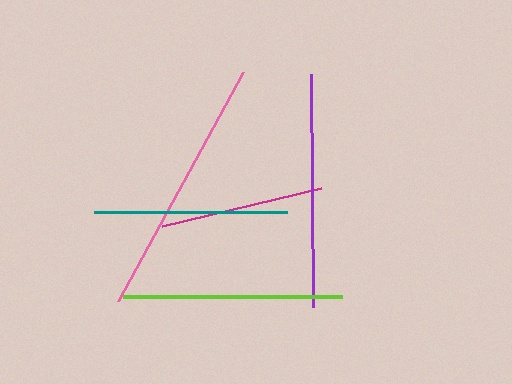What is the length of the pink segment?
The pink segment is approximately 261 pixels long.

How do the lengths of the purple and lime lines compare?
The purple and lime lines are approximately the same length.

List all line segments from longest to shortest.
From longest to shortest: pink, purple, lime, teal, magenta.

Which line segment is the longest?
The pink line is the longest at approximately 261 pixels.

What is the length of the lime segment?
The lime segment is approximately 219 pixels long.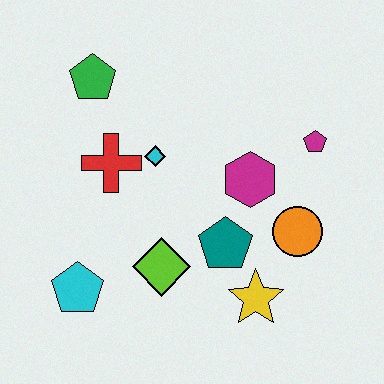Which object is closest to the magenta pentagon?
The magenta hexagon is closest to the magenta pentagon.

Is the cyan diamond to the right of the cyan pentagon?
Yes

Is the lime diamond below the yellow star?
No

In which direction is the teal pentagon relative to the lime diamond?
The teal pentagon is to the right of the lime diamond.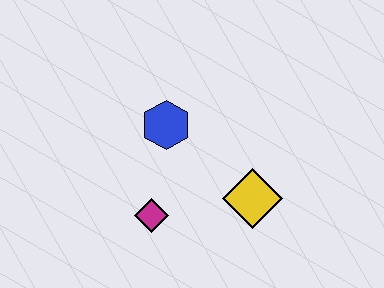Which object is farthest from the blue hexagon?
The yellow diamond is farthest from the blue hexagon.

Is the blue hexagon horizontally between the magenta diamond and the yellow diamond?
Yes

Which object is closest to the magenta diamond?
The blue hexagon is closest to the magenta diamond.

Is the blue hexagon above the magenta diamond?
Yes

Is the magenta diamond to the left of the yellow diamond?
Yes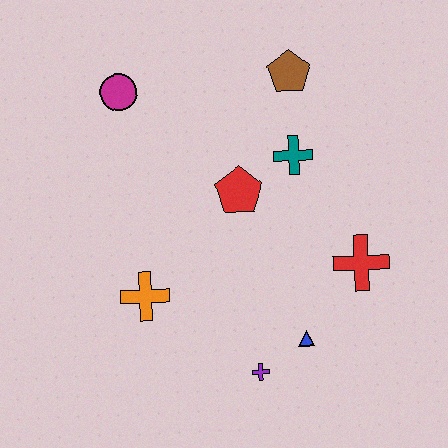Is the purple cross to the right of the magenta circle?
Yes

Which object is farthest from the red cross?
The magenta circle is farthest from the red cross.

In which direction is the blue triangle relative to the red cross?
The blue triangle is below the red cross.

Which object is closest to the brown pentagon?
The teal cross is closest to the brown pentagon.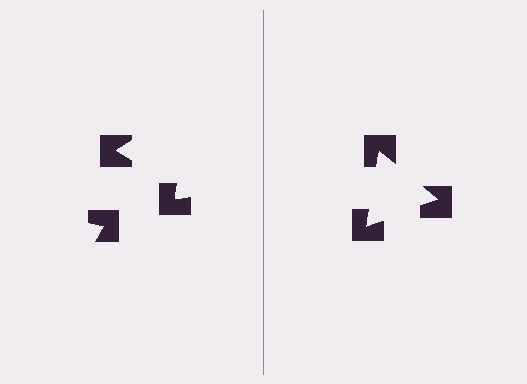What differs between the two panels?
The notched squares are positioned identically on both sides; only the wedge orientations differ. On the right they align to a triangle; on the left they are misaligned.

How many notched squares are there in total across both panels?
6 — 3 on each side.